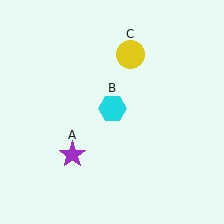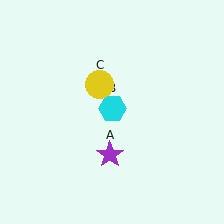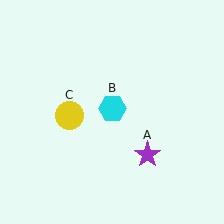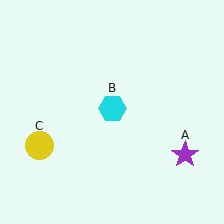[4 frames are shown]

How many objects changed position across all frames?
2 objects changed position: purple star (object A), yellow circle (object C).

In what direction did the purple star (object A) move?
The purple star (object A) moved right.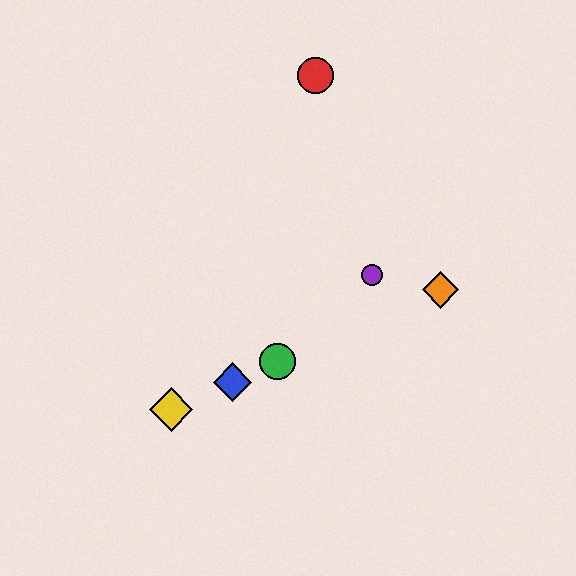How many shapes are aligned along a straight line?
4 shapes (the blue diamond, the green circle, the yellow diamond, the orange diamond) are aligned along a straight line.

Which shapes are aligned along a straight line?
The blue diamond, the green circle, the yellow diamond, the orange diamond are aligned along a straight line.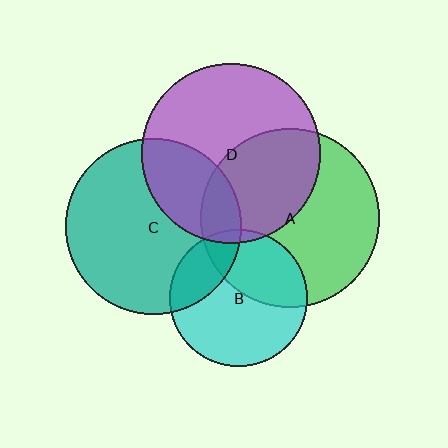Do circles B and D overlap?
Yes.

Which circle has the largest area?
Circle D (purple).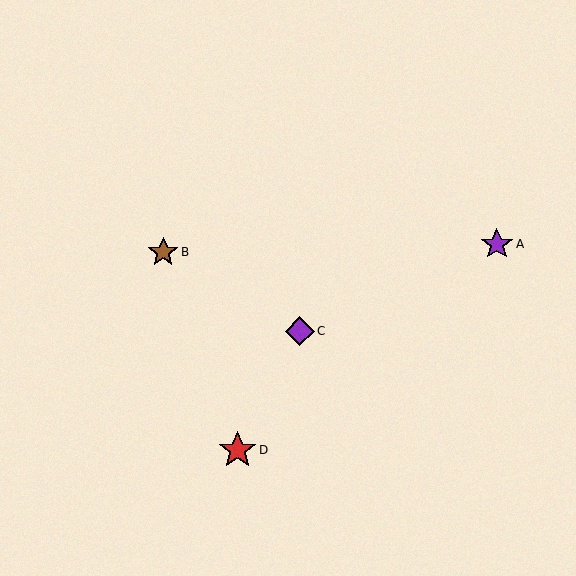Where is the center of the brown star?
The center of the brown star is at (163, 252).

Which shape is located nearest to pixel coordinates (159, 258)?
The brown star (labeled B) at (163, 252) is nearest to that location.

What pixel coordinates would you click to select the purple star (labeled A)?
Click at (497, 244) to select the purple star A.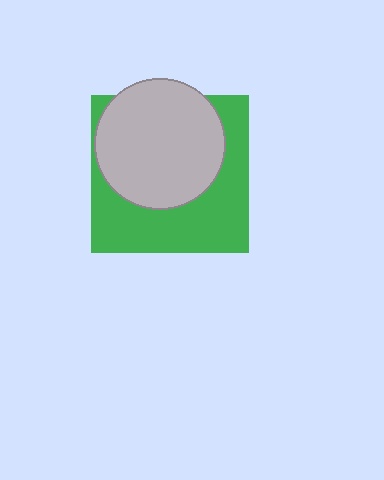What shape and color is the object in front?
The object in front is a light gray circle.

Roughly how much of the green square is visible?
About half of it is visible (roughly 50%).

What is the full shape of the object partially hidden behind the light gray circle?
The partially hidden object is a green square.